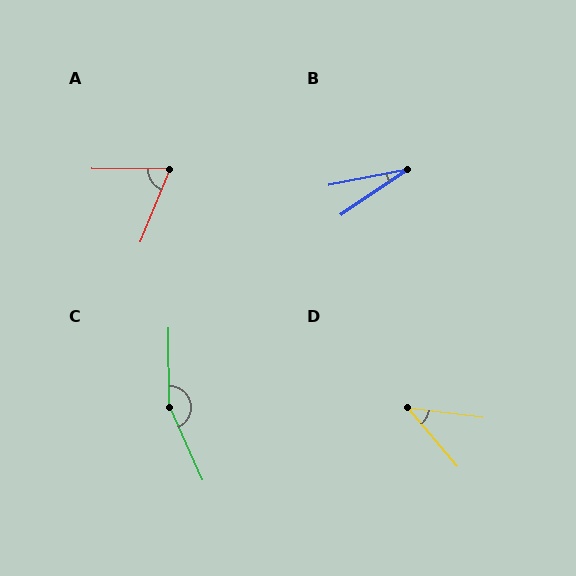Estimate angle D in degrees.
Approximately 43 degrees.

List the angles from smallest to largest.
B (23°), D (43°), A (69°), C (156°).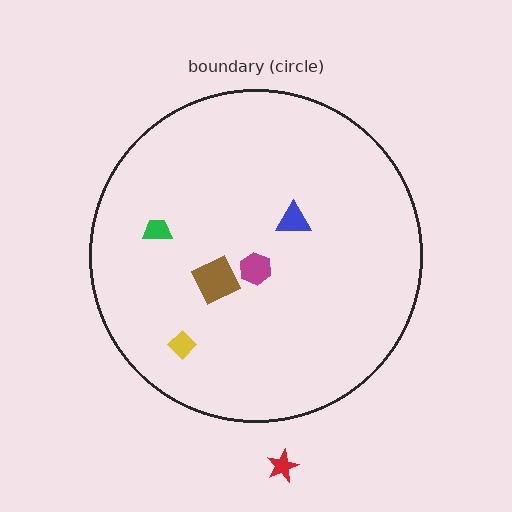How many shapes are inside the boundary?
5 inside, 1 outside.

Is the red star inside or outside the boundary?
Outside.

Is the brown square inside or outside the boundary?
Inside.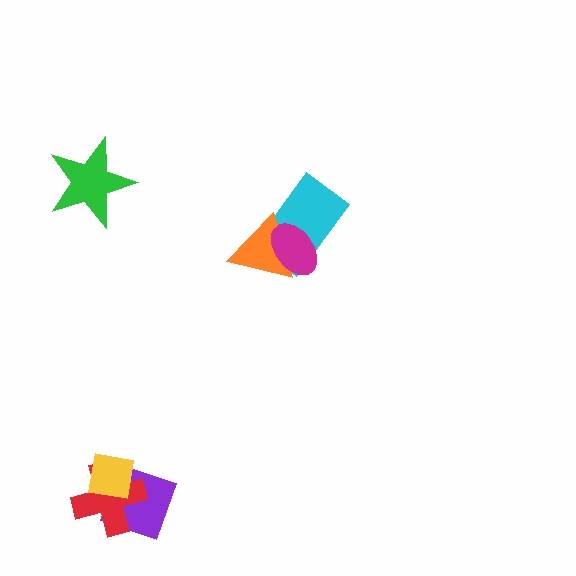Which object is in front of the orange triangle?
The magenta ellipse is in front of the orange triangle.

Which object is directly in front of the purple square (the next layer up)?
The red cross is directly in front of the purple square.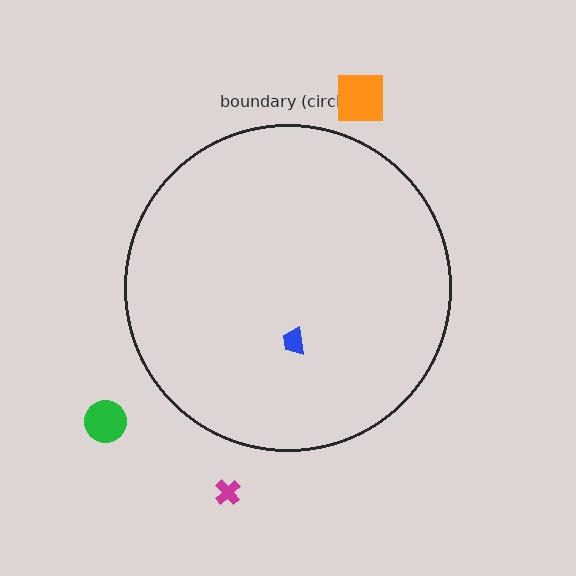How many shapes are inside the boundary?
1 inside, 3 outside.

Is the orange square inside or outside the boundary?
Outside.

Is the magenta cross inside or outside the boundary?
Outside.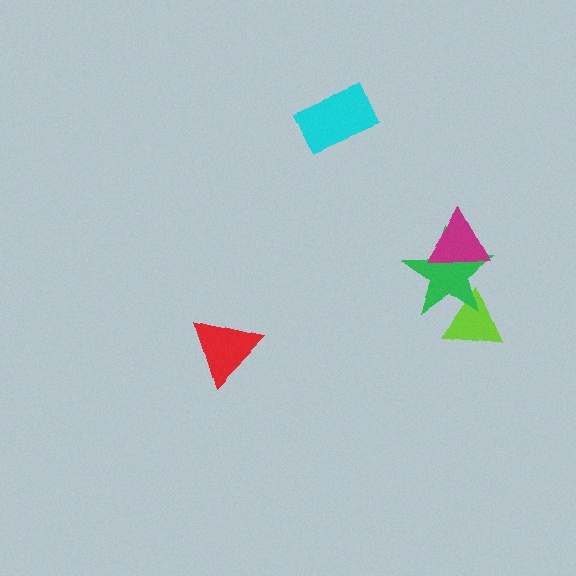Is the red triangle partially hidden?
No, no other shape covers it.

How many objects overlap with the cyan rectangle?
0 objects overlap with the cyan rectangle.